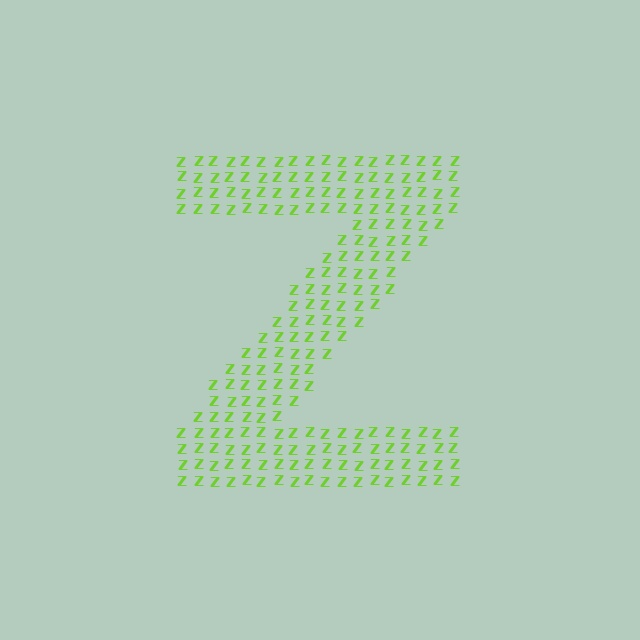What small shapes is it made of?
It is made of small letter Z's.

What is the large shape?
The large shape is the letter Z.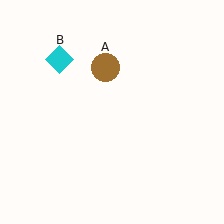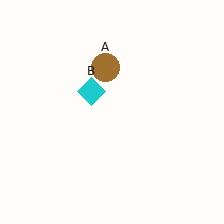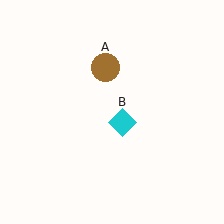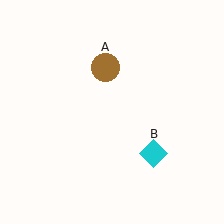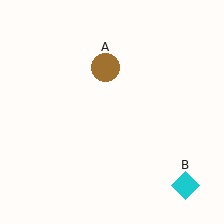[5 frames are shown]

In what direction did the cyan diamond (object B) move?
The cyan diamond (object B) moved down and to the right.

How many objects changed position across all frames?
1 object changed position: cyan diamond (object B).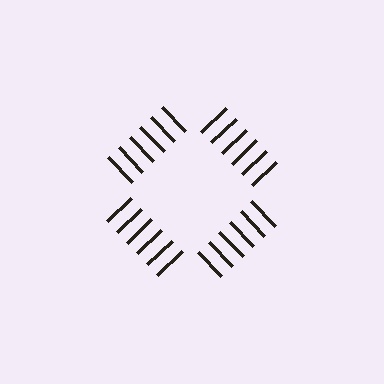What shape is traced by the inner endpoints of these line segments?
An illusory square — the line segments terminate on its edges but no continuous stroke is drawn.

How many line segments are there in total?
24 — 6 along each of the 4 edges.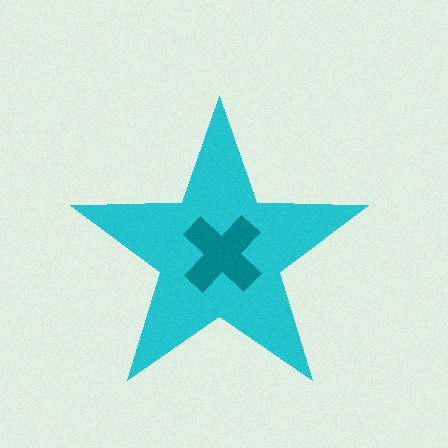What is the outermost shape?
The cyan star.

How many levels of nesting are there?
2.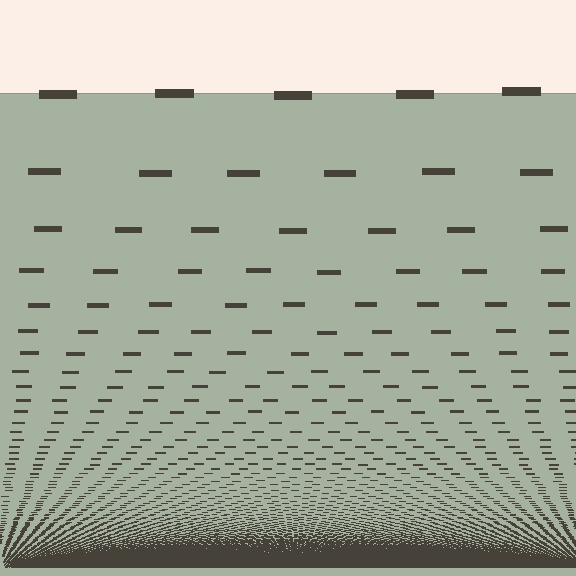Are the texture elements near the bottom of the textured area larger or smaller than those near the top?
Smaller. The gradient is inverted — elements near the bottom are smaller and denser.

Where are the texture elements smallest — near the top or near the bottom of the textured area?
Near the bottom.